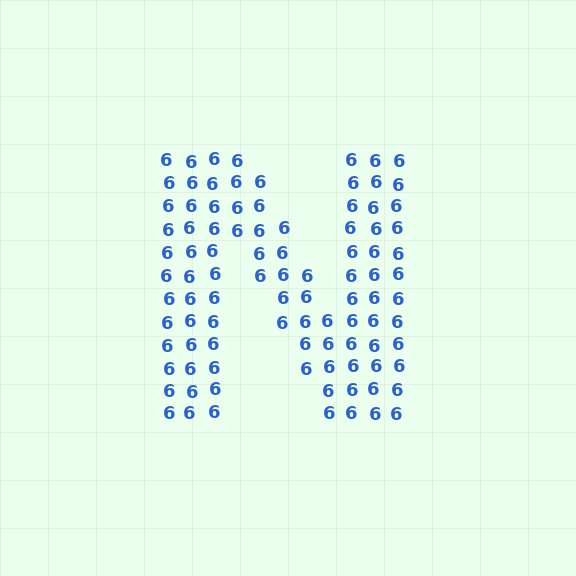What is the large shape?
The large shape is the letter N.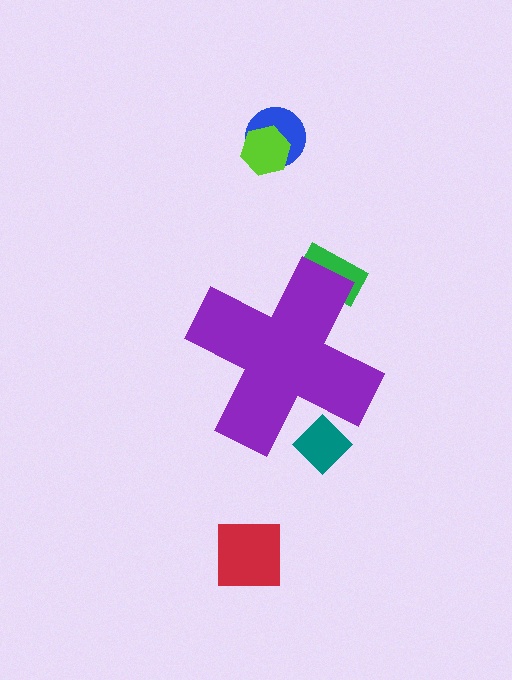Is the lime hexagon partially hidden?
No, the lime hexagon is fully visible.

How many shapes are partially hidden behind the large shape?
2 shapes are partially hidden.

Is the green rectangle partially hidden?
Yes, the green rectangle is partially hidden behind the purple cross.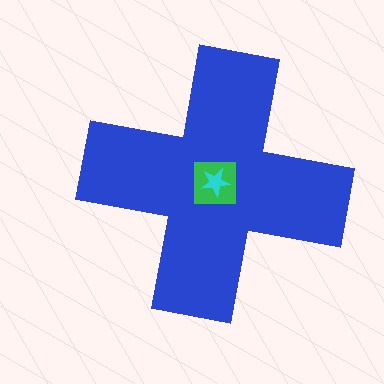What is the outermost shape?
The blue cross.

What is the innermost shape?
The cyan star.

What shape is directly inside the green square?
The cyan star.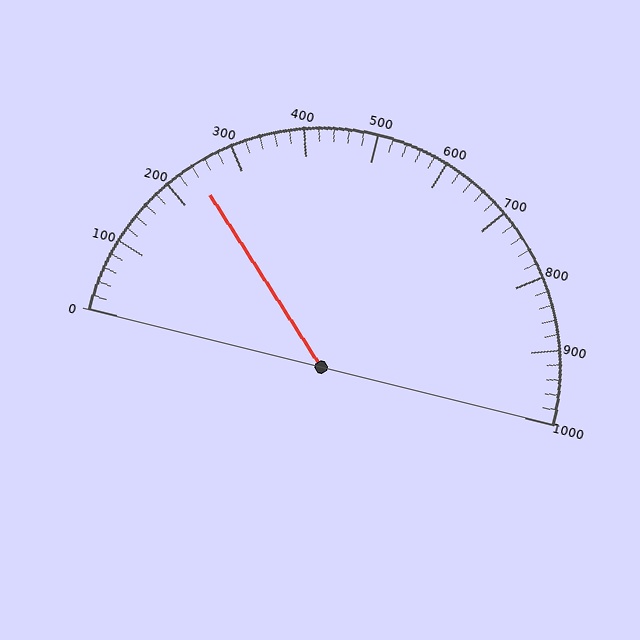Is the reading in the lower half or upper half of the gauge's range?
The reading is in the lower half of the range (0 to 1000).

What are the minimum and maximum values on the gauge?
The gauge ranges from 0 to 1000.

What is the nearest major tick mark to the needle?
The nearest major tick mark is 200.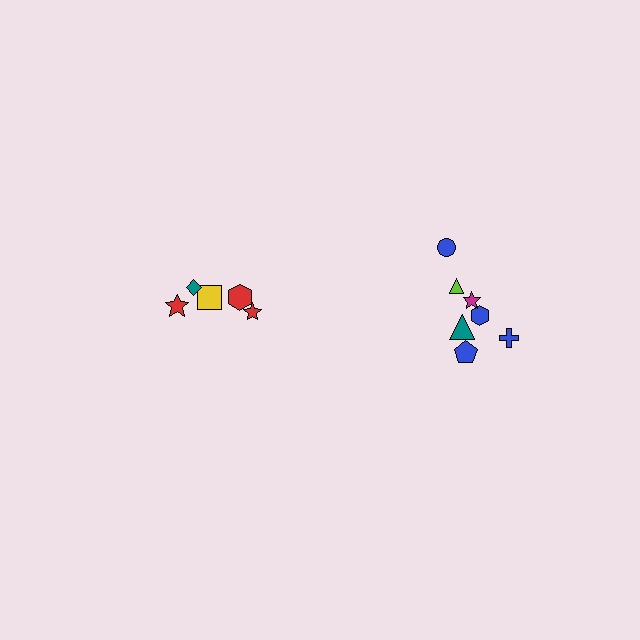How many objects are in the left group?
There are 5 objects.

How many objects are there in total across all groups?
There are 12 objects.